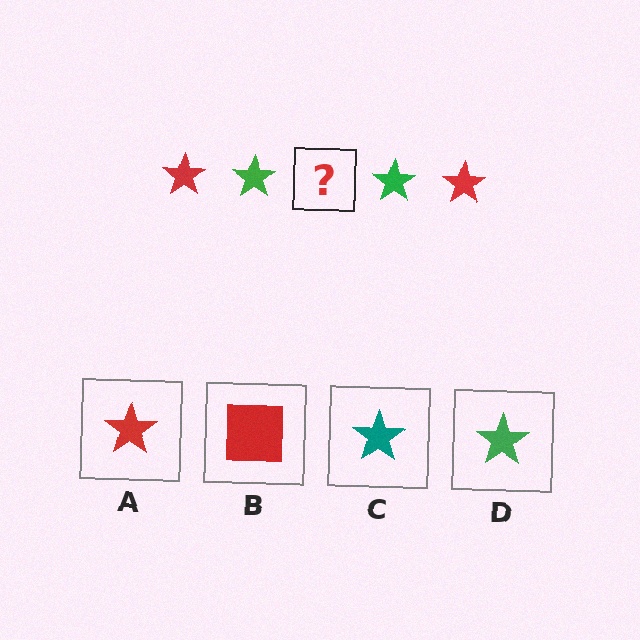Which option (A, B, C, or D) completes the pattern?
A.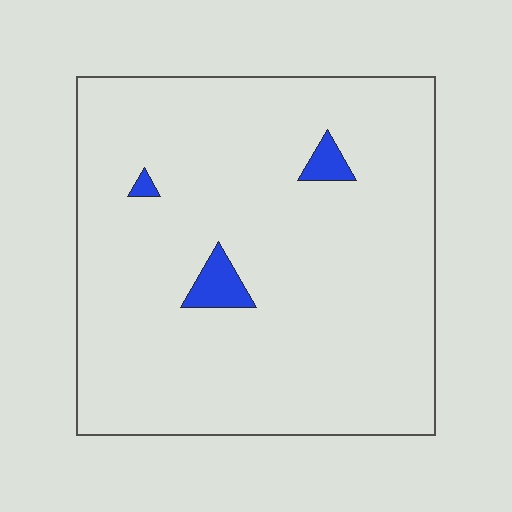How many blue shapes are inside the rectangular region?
3.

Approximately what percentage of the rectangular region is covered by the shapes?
Approximately 5%.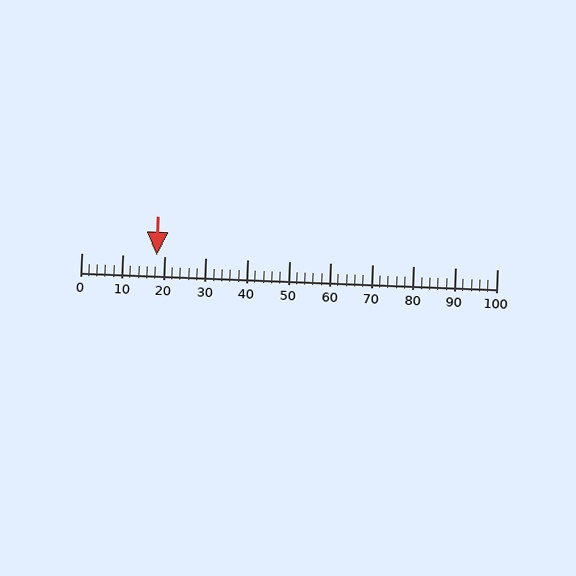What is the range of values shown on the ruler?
The ruler shows values from 0 to 100.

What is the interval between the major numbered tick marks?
The major tick marks are spaced 10 units apart.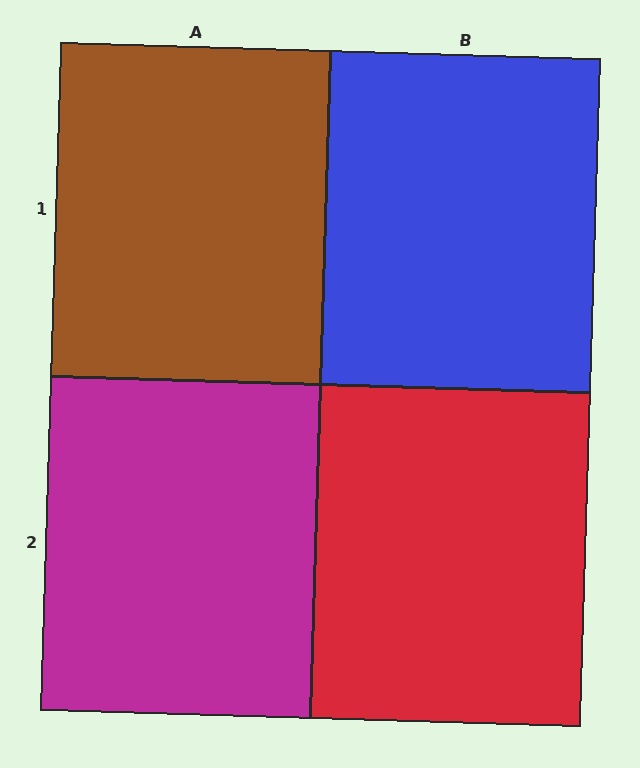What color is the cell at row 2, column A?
Magenta.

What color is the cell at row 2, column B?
Red.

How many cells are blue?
1 cell is blue.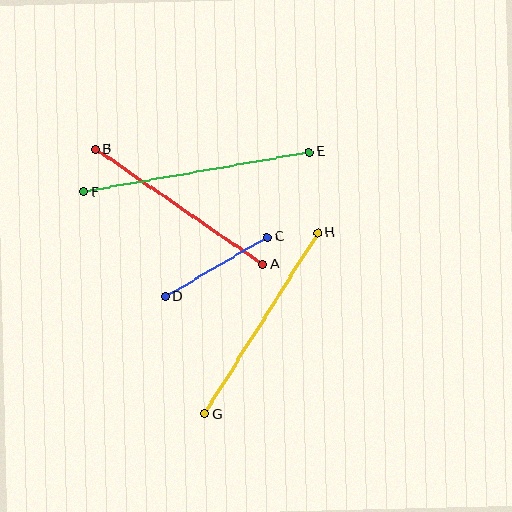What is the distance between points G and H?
The distance is approximately 214 pixels.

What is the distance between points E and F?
The distance is approximately 229 pixels.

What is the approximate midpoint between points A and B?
The midpoint is at approximately (179, 207) pixels.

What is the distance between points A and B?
The distance is approximately 203 pixels.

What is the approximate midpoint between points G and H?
The midpoint is at approximately (261, 324) pixels.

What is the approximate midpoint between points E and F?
The midpoint is at approximately (197, 172) pixels.